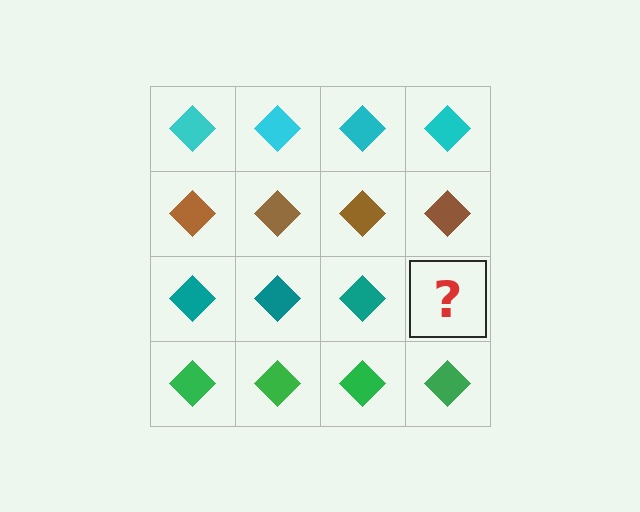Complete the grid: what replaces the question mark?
The question mark should be replaced with a teal diamond.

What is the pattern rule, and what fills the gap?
The rule is that each row has a consistent color. The gap should be filled with a teal diamond.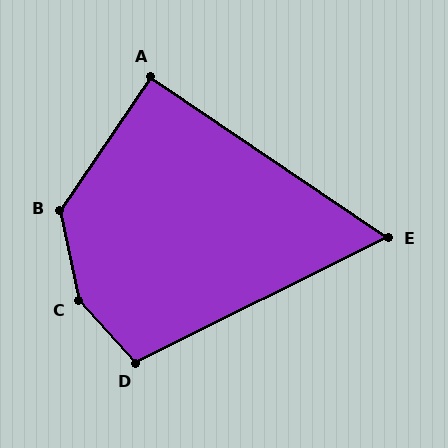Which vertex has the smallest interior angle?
E, at approximately 61 degrees.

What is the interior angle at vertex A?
Approximately 90 degrees (approximately right).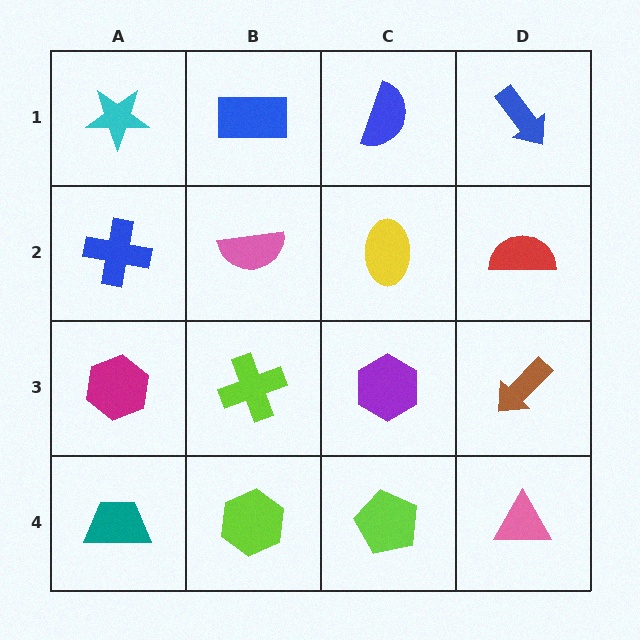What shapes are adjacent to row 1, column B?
A pink semicircle (row 2, column B), a cyan star (row 1, column A), a blue semicircle (row 1, column C).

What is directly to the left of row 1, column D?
A blue semicircle.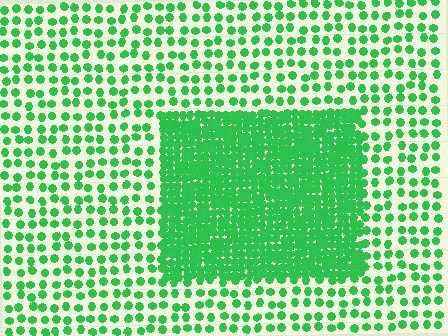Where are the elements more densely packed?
The elements are more densely packed inside the rectangle boundary.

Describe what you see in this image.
The image contains small green elements arranged at two different densities. A rectangle-shaped region is visible where the elements are more densely packed than the surrounding area.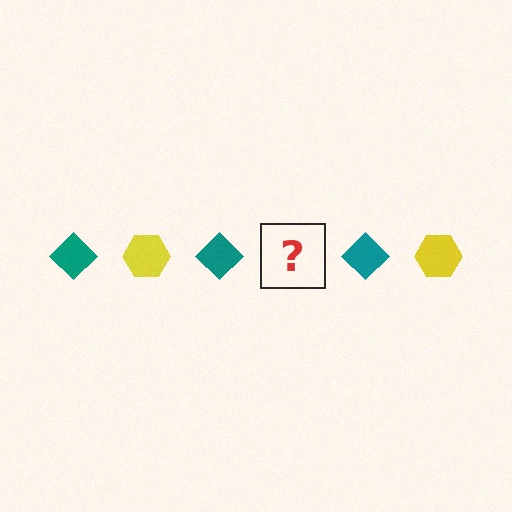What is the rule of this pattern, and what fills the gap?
The rule is that the pattern alternates between teal diamond and yellow hexagon. The gap should be filled with a yellow hexagon.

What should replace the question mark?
The question mark should be replaced with a yellow hexagon.